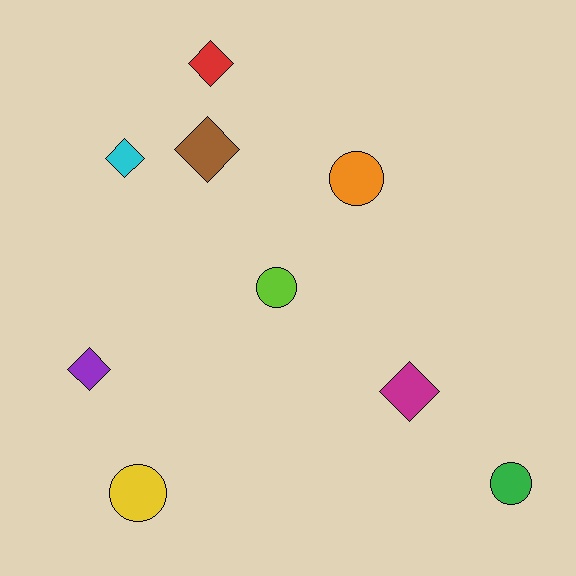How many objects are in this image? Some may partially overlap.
There are 9 objects.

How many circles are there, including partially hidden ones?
There are 4 circles.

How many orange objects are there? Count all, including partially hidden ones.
There is 1 orange object.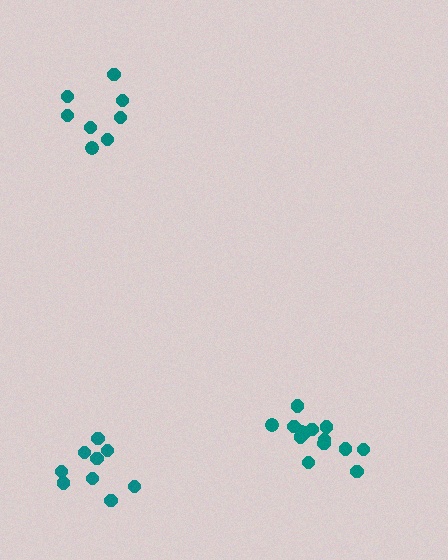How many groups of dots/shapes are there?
There are 3 groups.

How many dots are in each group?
Group 1: 8 dots, Group 2: 14 dots, Group 3: 9 dots (31 total).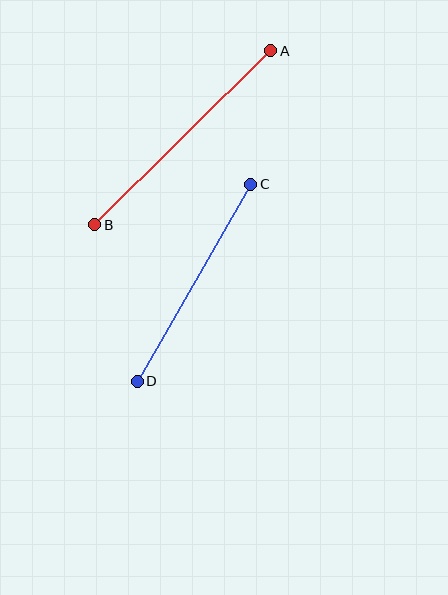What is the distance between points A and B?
The distance is approximately 247 pixels.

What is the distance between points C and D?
The distance is approximately 227 pixels.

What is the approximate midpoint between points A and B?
The midpoint is at approximately (183, 138) pixels.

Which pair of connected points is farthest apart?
Points A and B are farthest apart.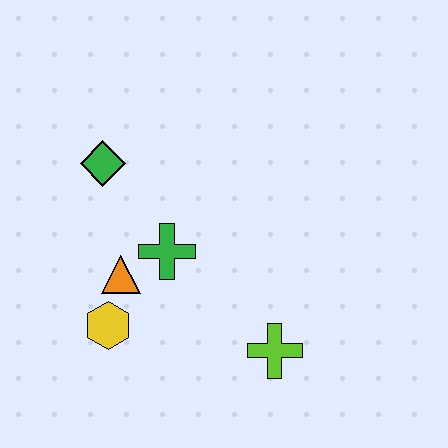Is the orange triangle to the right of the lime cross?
No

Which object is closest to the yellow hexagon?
The orange triangle is closest to the yellow hexagon.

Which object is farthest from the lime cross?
The green diamond is farthest from the lime cross.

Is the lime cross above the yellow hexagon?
No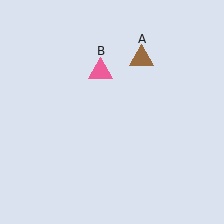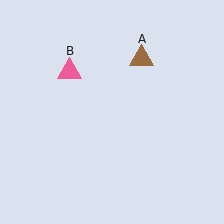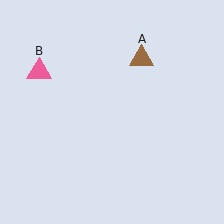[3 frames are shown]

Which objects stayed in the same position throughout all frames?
Brown triangle (object A) remained stationary.